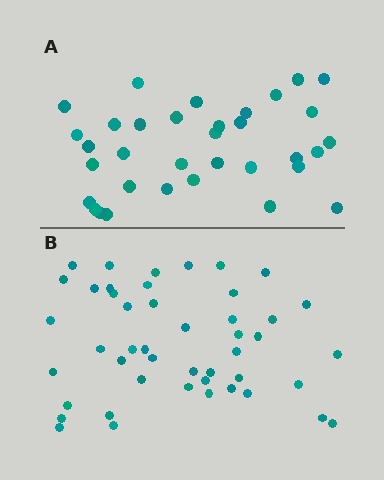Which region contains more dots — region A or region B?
Region B (the bottom region) has more dots.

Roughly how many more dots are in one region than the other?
Region B has roughly 12 or so more dots than region A.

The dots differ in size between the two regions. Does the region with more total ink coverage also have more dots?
No. Region A has more total ink coverage because its dots are larger, but region B actually contains more individual dots. Total area can be misleading — the number of items is what matters here.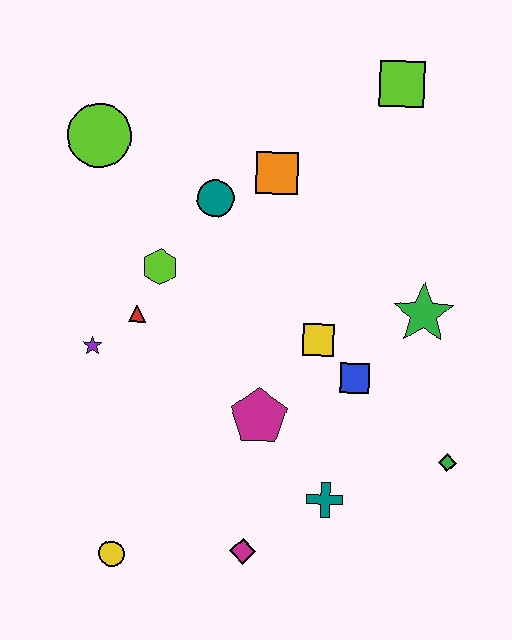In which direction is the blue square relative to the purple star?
The blue square is to the right of the purple star.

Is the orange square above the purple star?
Yes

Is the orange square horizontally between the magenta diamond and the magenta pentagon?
No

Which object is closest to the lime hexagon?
The red triangle is closest to the lime hexagon.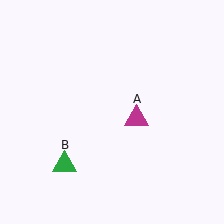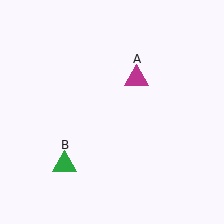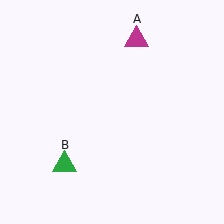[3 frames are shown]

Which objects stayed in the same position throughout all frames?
Green triangle (object B) remained stationary.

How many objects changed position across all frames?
1 object changed position: magenta triangle (object A).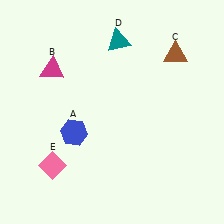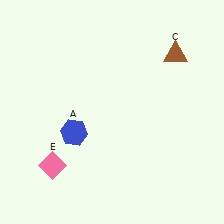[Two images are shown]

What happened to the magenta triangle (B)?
The magenta triangle (B) was removed in Image 2. It was in the top-left area of Image 1.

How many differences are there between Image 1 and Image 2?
There are 2 differences between the two images.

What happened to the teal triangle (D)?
The teal triangle (D) was removed in Image 2. It was in the top-right area of Image 1.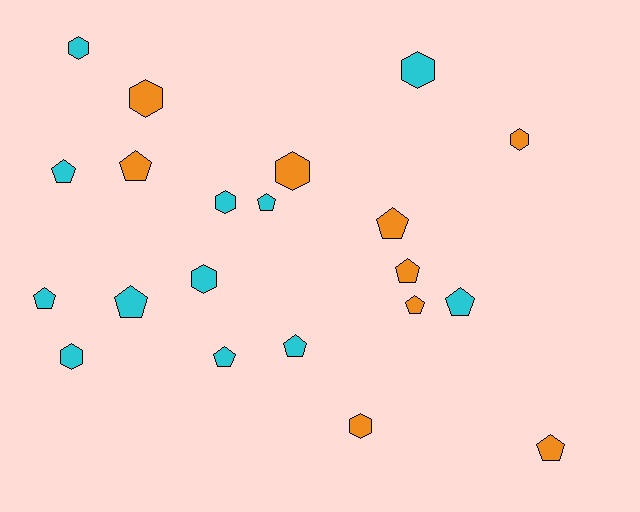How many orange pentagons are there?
There are 5 orange pentagons.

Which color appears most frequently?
Cyan, with 12 objects.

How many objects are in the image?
There are 21 objects.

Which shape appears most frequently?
Pentagon, with 12 objects.